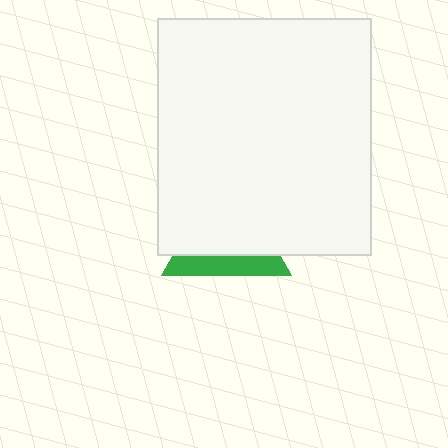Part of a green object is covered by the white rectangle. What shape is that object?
It is a triangle.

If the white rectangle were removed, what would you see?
You would see the complete green triangle.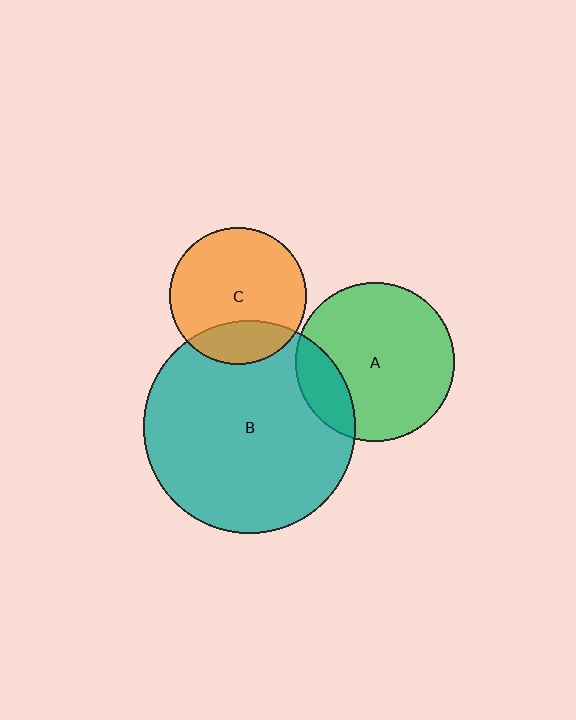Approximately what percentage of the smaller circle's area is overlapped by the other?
Approximately 20%.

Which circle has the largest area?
Circle B (teal).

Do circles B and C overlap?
Yes.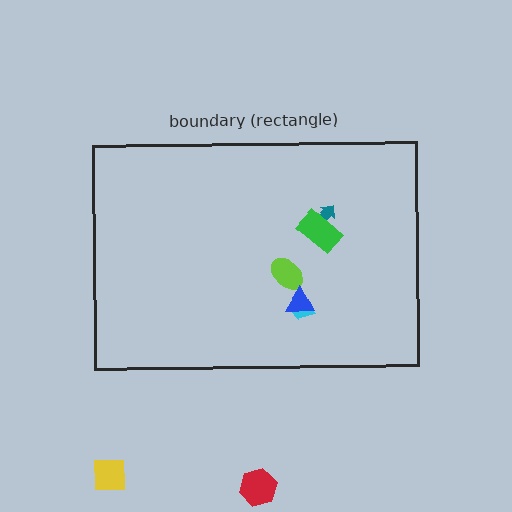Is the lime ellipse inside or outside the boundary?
Inside.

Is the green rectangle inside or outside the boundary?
Inside.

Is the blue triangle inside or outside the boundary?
Inside.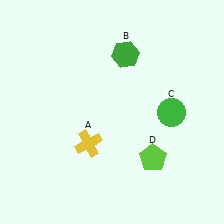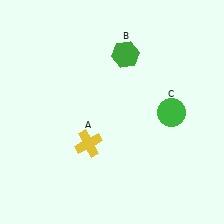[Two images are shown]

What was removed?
The lime pentagon (D) was removed in Image 2.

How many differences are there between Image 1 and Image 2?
There is 1 difference between the two images.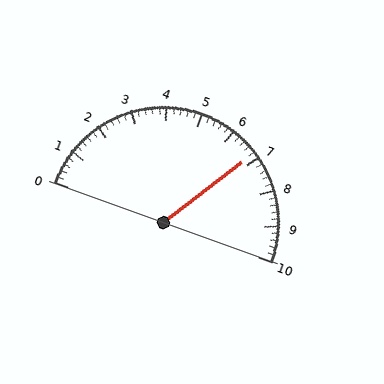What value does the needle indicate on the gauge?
The needle indicates approximately 6.8.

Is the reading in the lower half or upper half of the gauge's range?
The reading is in the upper half of the range (0 to 10).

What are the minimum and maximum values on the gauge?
The gauge ranges from 0 to 10.